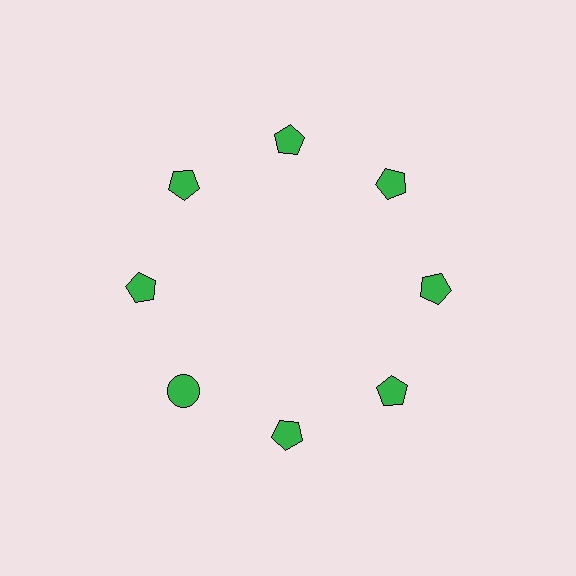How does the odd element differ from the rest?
It has a different shape: circle instead of pentagon.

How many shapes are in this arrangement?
There are 8 shapes arranged in a ring pattern.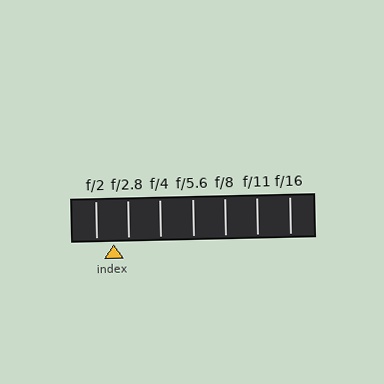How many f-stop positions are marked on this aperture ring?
There are 7 f-stop positions marked.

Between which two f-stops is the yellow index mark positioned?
The index mark is between f/2 and f/2.8.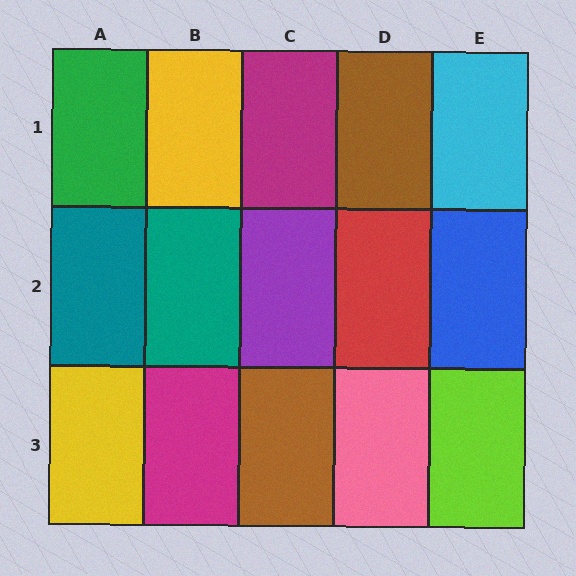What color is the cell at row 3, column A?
Yellow.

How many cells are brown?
2 cells are brown.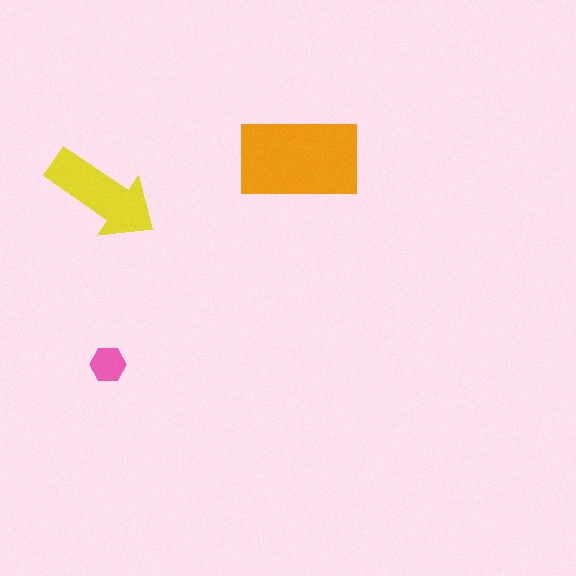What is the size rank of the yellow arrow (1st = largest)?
2nd.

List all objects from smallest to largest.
The pink hexagon, the yellow arrow, the orange rectangle.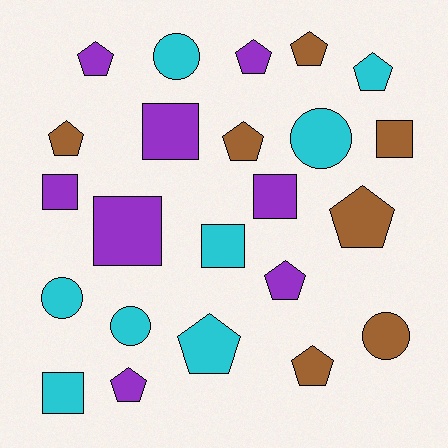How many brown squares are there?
There is 1 brown square.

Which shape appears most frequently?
Pentagon, with 11 objects.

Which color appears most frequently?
Cyan, with 8 objects.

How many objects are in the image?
There are 23 objects.